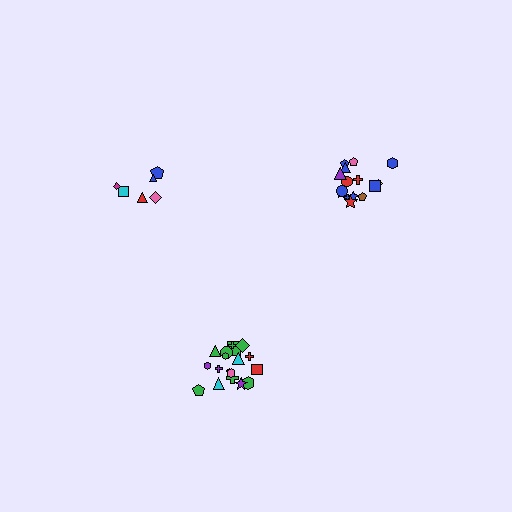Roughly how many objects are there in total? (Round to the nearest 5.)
Roughly 40 objects in total.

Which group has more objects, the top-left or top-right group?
The top-right group.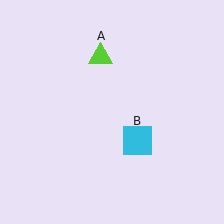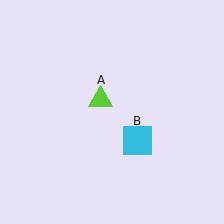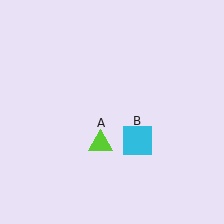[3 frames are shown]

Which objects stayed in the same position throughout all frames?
Cyan square (object B) remained stationary.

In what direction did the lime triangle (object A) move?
The lime triangle (object A) moved down.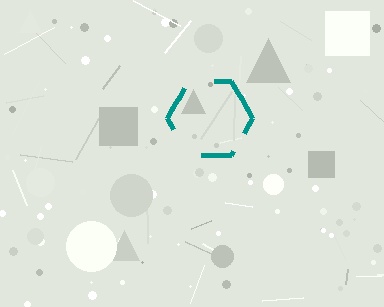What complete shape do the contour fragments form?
The contour fragments form a hexagon.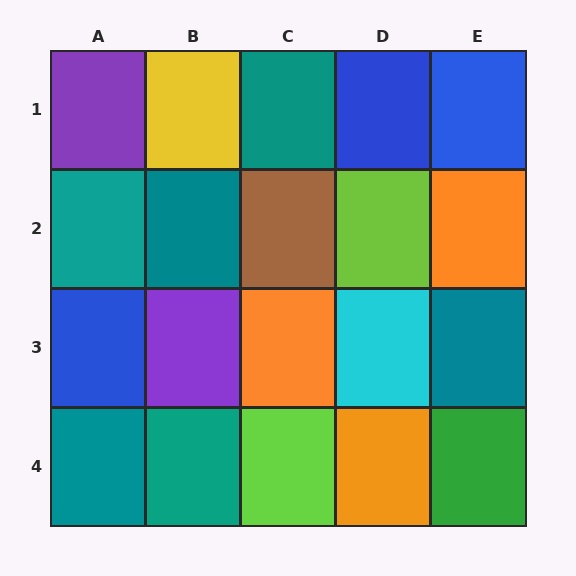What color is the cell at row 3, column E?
Teal.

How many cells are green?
1 cell is green.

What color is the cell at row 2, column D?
Lime.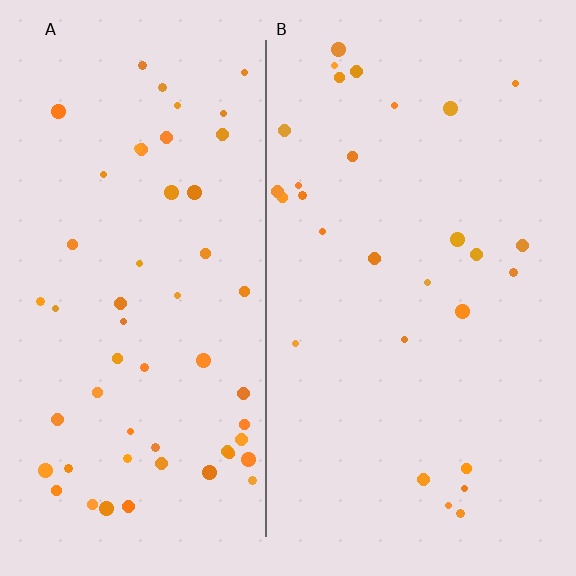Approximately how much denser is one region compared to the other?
Approximately 1.9× — region A over region B.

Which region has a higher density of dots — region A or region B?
A (the left).